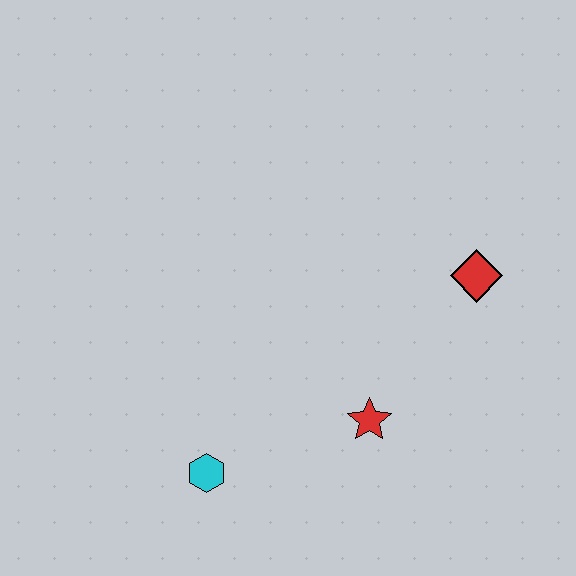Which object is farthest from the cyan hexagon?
The red diamond is farthest from the cyan hexagon.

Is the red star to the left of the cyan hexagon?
No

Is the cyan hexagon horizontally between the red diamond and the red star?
No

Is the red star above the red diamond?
No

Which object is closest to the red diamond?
The red star is closest to the red diamond.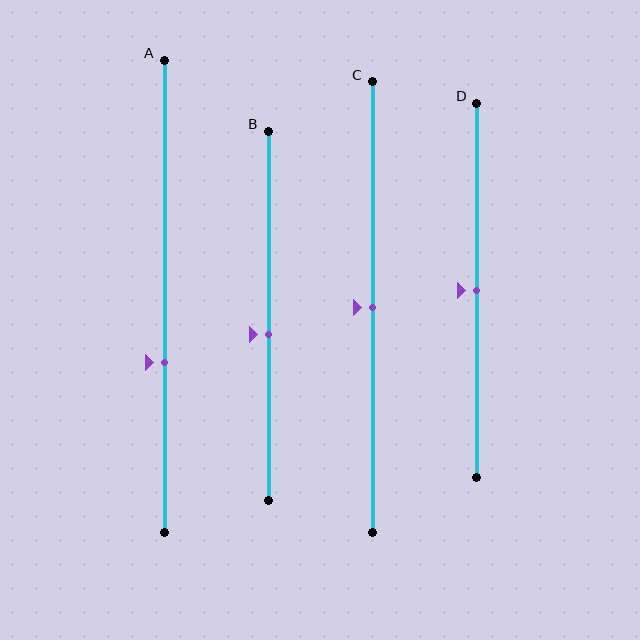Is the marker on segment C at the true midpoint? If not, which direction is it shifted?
Yes, the marker on segment C is at the true midpoint.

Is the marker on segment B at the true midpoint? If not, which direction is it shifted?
No, the marker on segment B is shifted downward by about 5% of the segment length.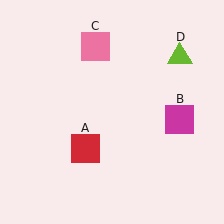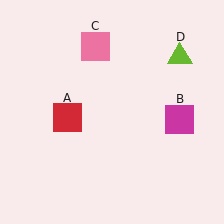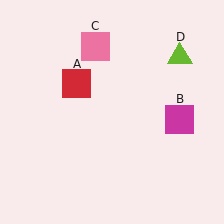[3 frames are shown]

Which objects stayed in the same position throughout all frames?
Magenta square (object B) and pink square (object C) and lime triangle (object D) remained stationary.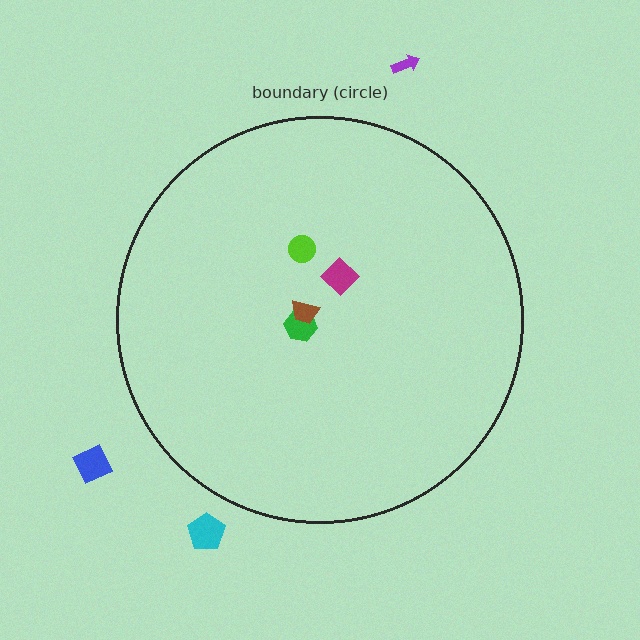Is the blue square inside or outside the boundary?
Outside.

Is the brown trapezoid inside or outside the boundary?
Inside.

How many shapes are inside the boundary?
4 inside, 3 outside.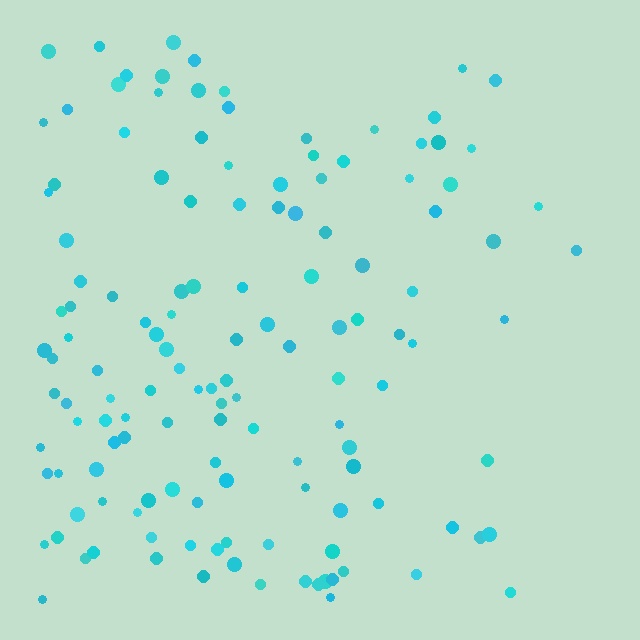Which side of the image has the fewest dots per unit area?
The right.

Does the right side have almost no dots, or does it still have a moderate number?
Still a moderate number, just noticeably fewer than the left.